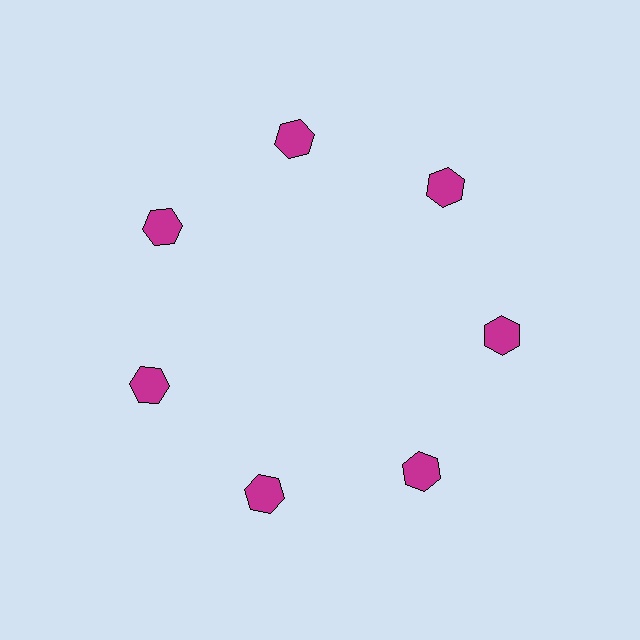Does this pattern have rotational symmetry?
Yes, this pattern has 7-fold rotational symmetry. It looks the same after rotating 51 degrees around the center.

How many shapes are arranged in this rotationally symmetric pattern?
There are 7 shapes, arranged in 7 groups of 1.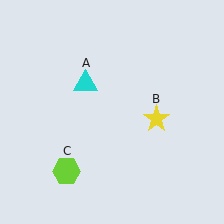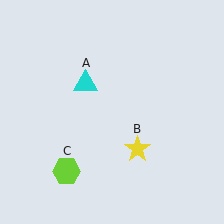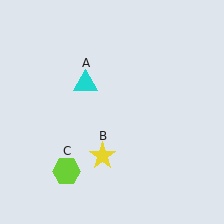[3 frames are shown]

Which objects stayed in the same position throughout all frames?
Cyan triangle (object A) and lime hexagon (object C) remained stationary.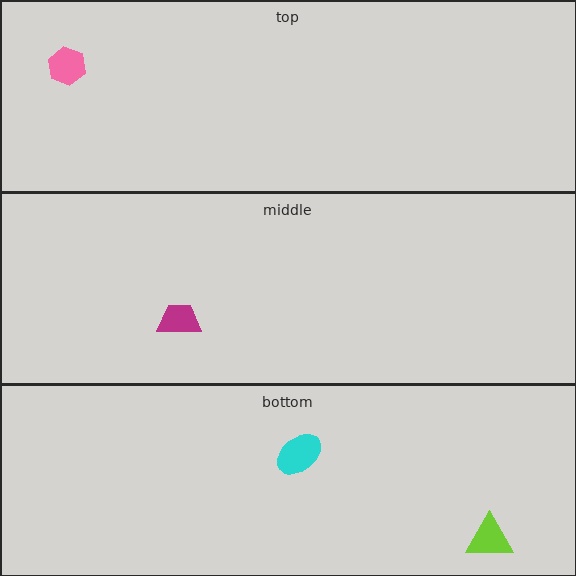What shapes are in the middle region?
The magenta trapezoid.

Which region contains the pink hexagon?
The top region.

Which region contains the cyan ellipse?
The bottom region.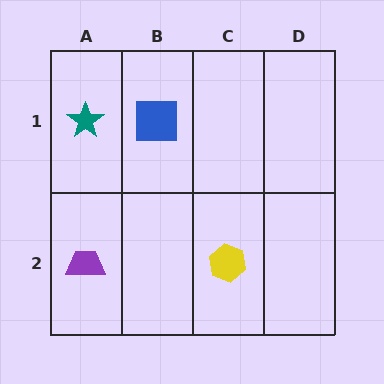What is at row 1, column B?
A blue square.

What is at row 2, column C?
A yellow hexagon.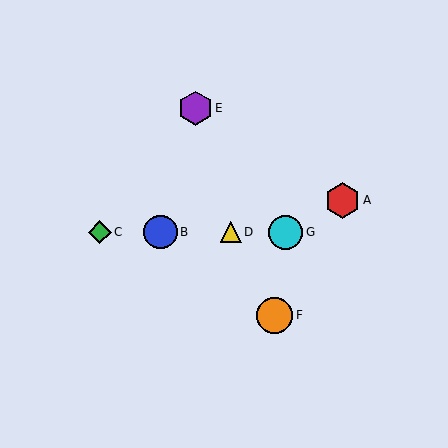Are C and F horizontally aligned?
No, C is at y≈232 and F is at y≈315.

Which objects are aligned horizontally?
Objects B, C, D, G are aligned horizontally.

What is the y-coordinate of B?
Object B is at y≈232.